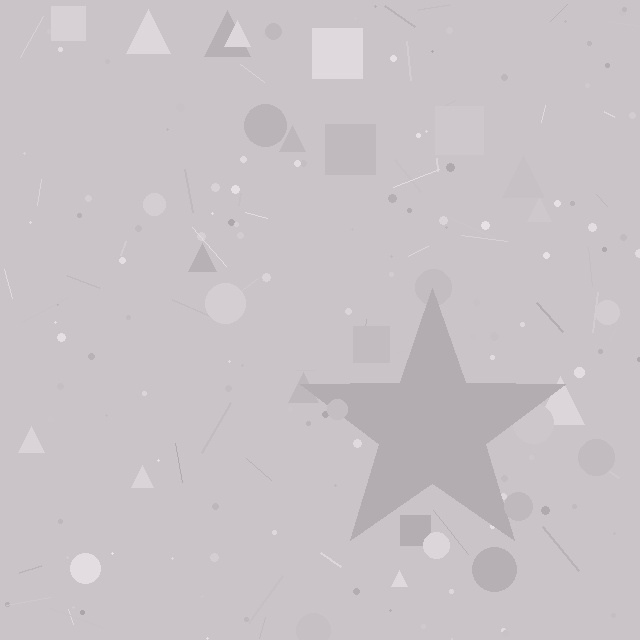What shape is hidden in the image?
A star is hidden in the image.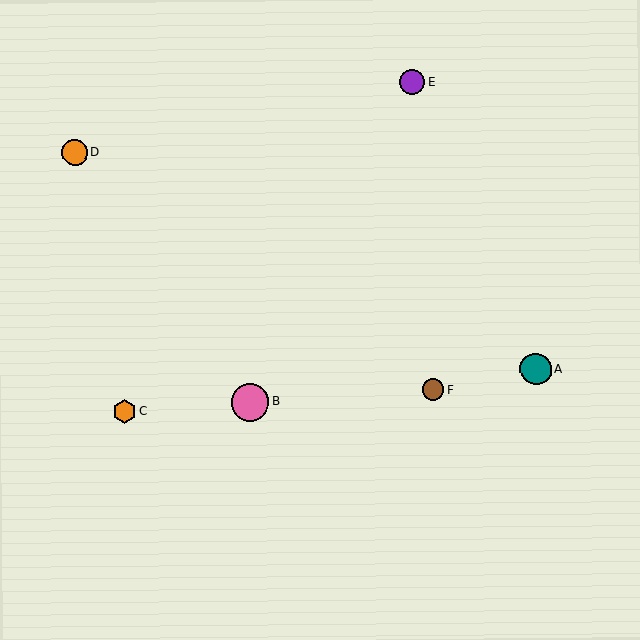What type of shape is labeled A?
Shape A is a teal circle.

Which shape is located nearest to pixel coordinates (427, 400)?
The brown circle (labeled F) at (433, 390) is nearest to that location.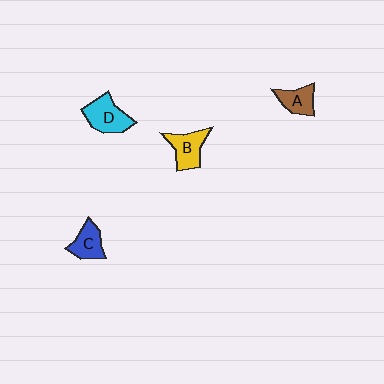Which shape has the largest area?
Shape D (cyan).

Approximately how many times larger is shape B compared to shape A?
Approximately 1.3 times.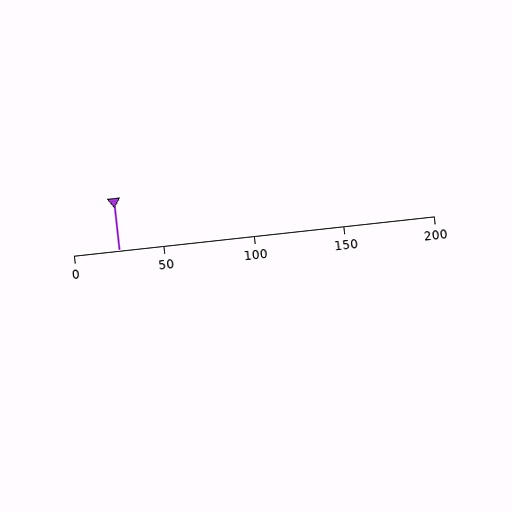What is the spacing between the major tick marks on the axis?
The major ticks are spaced 50 apart.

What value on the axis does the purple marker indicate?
The marker indicates approximately 25.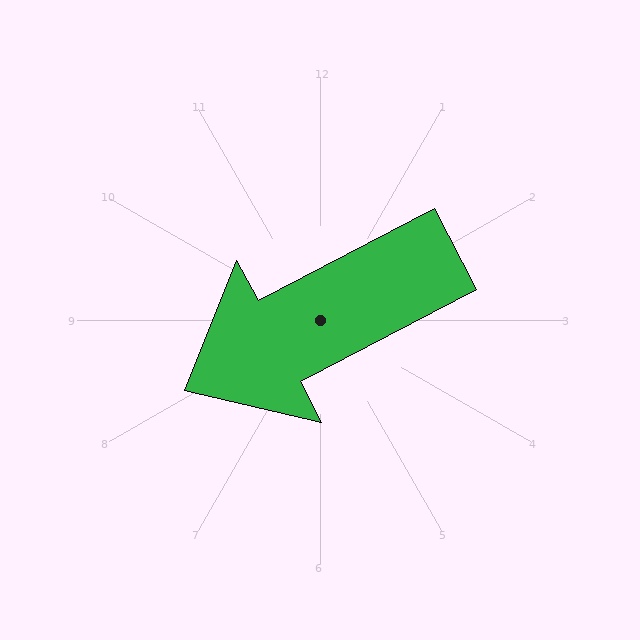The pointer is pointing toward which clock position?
Roughly 8 o'clock.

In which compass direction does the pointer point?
Southwest.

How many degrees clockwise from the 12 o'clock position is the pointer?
Approximately 242 degrees.